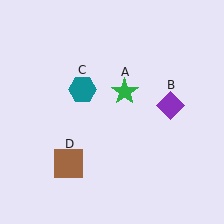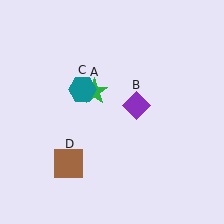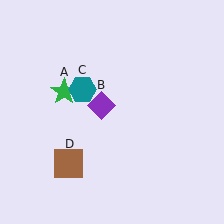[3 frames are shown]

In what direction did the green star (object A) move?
The green star (object A) moved left.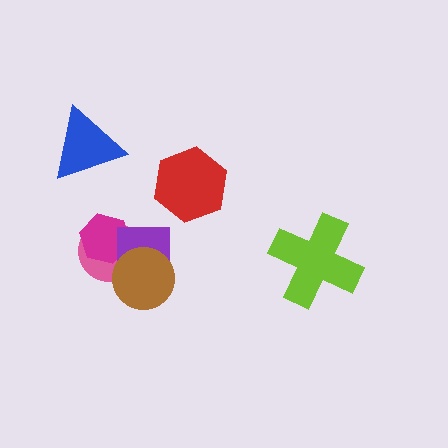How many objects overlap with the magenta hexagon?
2 objects overlap with the magenta hexagon.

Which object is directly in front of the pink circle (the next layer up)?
The magenta hexagon is directly in front of the pink circle.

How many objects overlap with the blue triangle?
0 objects overlap with the blue triangle.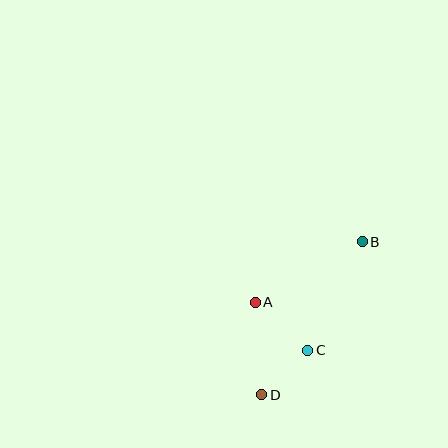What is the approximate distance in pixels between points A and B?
The distance between A and B is approximately 123 pixels.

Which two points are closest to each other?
Points C and D are closest to each other.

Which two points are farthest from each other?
Points B and D are farthest from each other.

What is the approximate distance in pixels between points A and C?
The distance between A and C is approximately 71 pixels.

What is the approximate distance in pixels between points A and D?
The distance between A and D is approximately 92 pixels.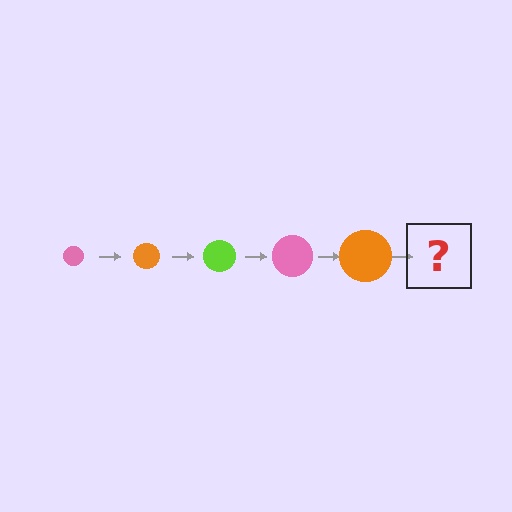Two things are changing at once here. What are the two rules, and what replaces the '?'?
The two rules are that the circle grows larger each step and the color cycles through pink, orange, and lime. The '?' should be a lime circle, larger than the previous one.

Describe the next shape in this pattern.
It should be a lime circle, larger than the previous one.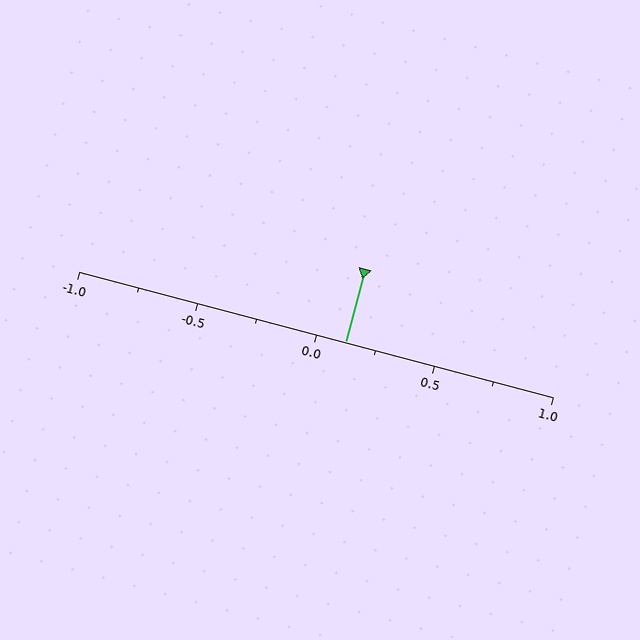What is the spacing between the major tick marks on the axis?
The major ticks are spaced 0.5 apart.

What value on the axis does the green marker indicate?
The marker indicates approximately 0.12.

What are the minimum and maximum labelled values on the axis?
The axis runs from -1.0 to 1.0.